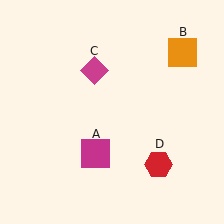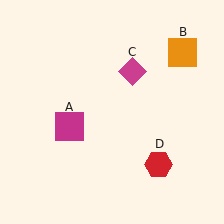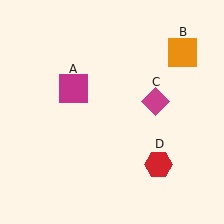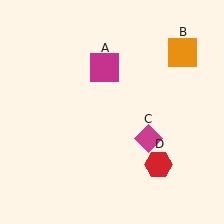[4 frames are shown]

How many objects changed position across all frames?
2 objects changed position: magenta square (object A), magenta diamond (object C).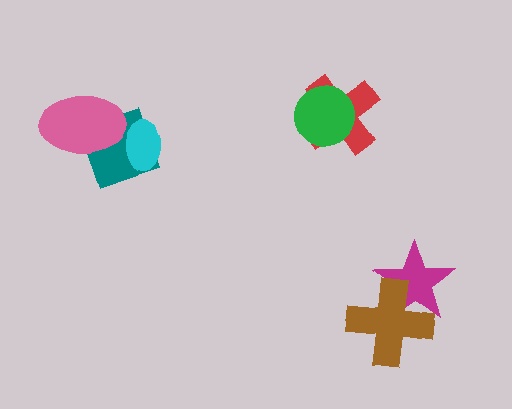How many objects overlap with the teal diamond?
2 objects overlap with the teal diamond.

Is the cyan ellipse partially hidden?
No, no other shape covers it.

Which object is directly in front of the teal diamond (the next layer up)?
The cyan ellipse is directly in front of the teal diamond.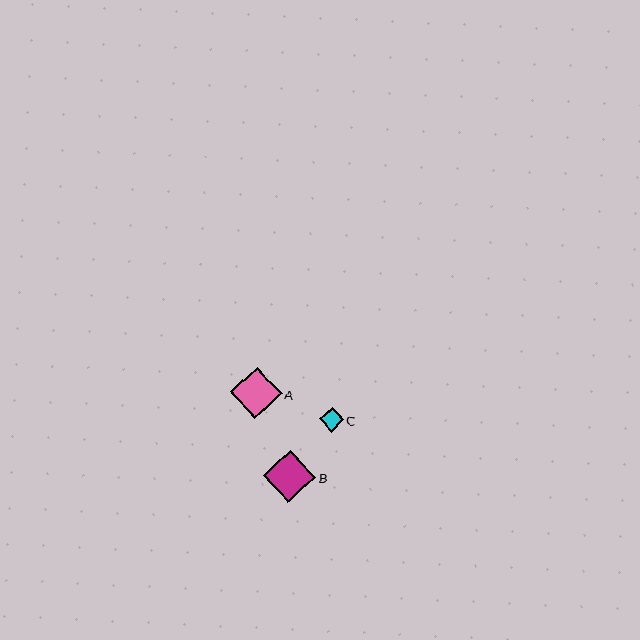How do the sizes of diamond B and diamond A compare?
Diamond B and diamond A are approximately the same size.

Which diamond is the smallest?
Diamond C is the smallest with a size of approximately 24 pixels.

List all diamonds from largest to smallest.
From largest to smallest: B, A, C.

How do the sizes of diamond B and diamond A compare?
Diamond B and diamond A are approximately the same size.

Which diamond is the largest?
Diamond B is the largest with a size of approximately 52 pixels.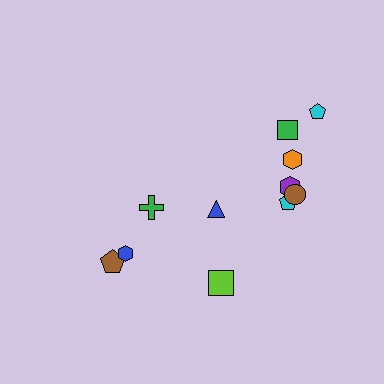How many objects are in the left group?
There are 3 objects.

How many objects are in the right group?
There are 8 objects.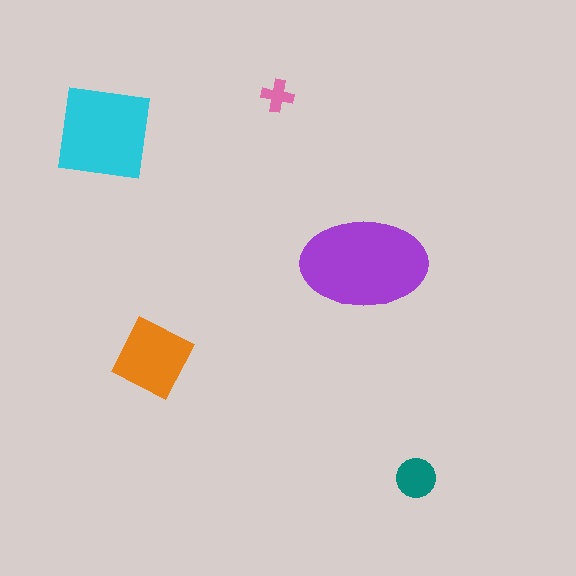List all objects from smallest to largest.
The pink cross, the teal circle, the orange diamond, the cyan square, the purple ellipse.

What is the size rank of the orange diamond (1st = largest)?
3rd.